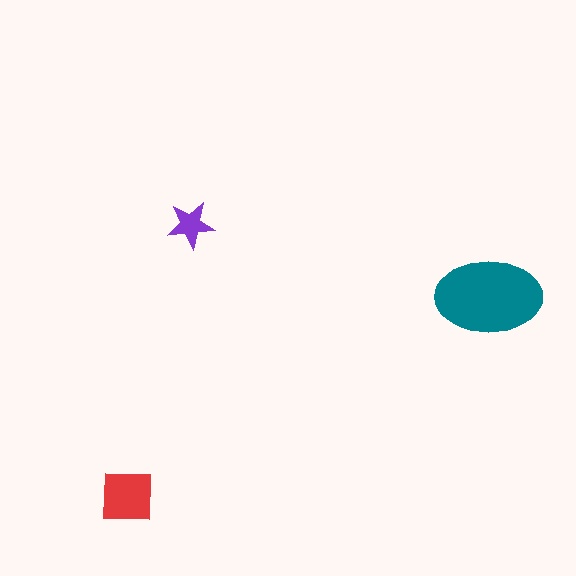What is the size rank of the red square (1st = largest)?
2nd.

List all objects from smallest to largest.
The purple star, the red square, the teal ellipse.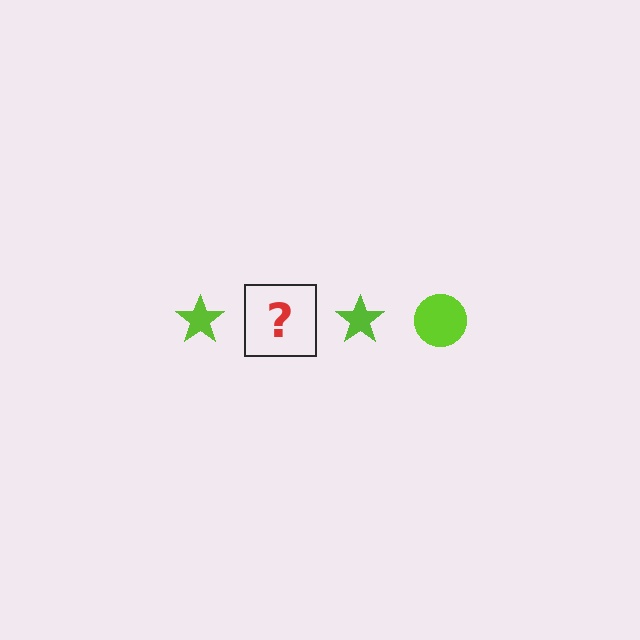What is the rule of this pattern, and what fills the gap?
The rule is that the pattern cycles through star, circle shapes in lime. The gap should be filled with a lime circle.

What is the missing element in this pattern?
The missing element is a lime circle.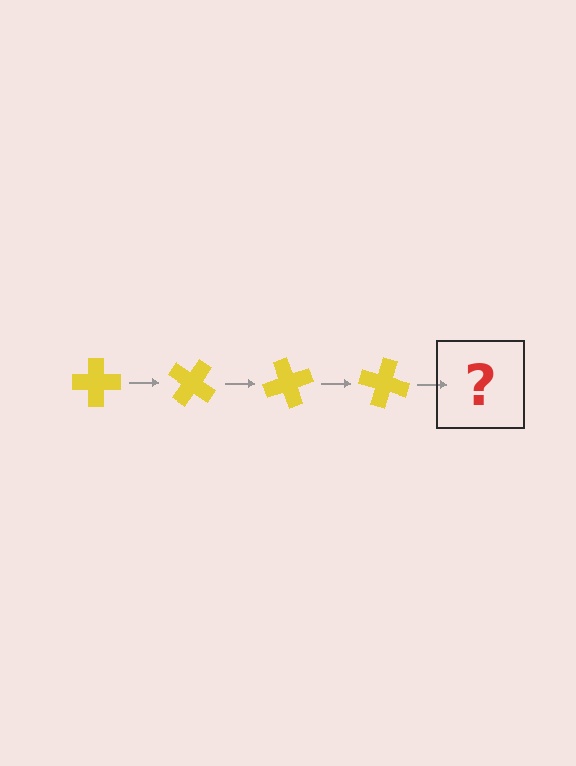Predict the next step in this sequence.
The next step is a yellow cross rotated 140 degrees.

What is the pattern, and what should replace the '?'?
The pattern is that the cross rotates 35 degrees each step. The '?' should be a yellow cross rotated 140 degrees.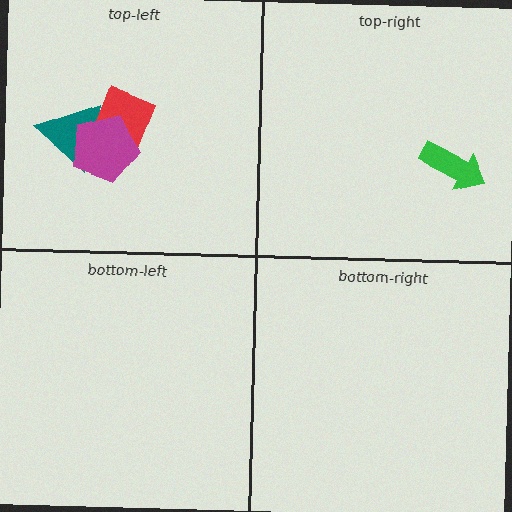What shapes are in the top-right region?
The green arrow.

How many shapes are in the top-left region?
3.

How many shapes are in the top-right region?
1.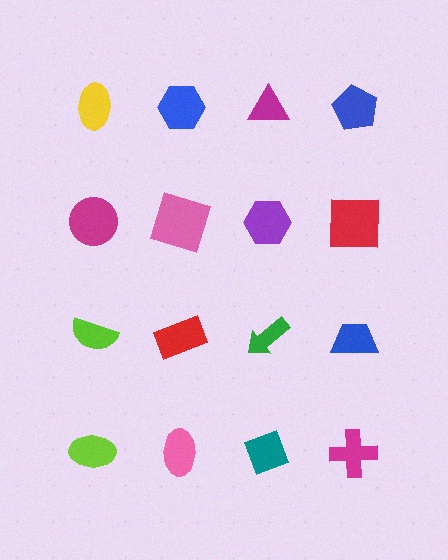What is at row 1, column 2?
A blue hexagon.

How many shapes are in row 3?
4 shapes.